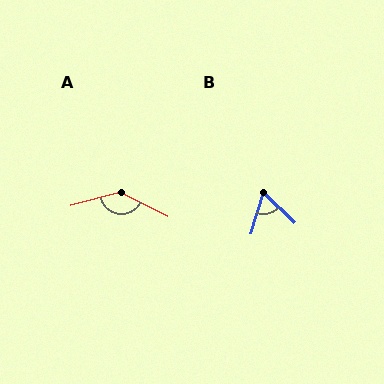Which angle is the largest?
A, at approximately 139 degrees.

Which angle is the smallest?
B, at approximately 63 degrees.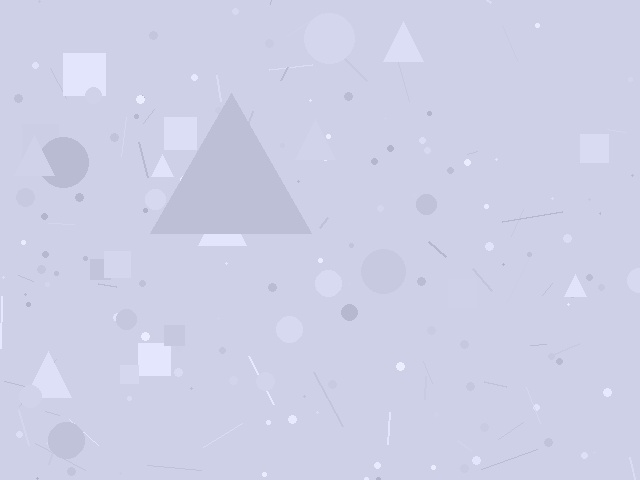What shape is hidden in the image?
A triangle is hidden in the image.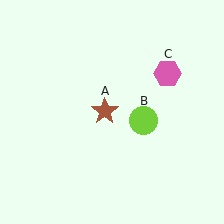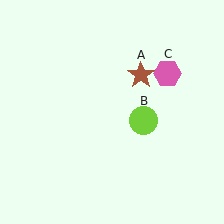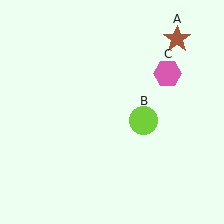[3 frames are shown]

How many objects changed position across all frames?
1 object changed position: brown star (object A).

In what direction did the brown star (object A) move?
The brown star (object A) moved up and to the right.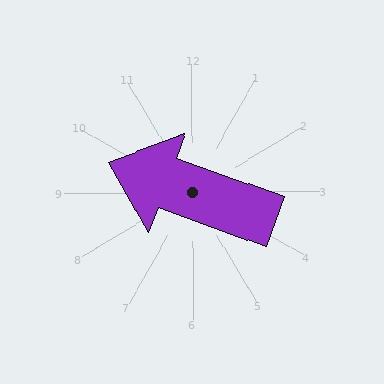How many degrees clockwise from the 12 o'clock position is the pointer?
Approximately 290 degrees.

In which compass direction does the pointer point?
West.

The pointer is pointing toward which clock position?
Roughly 10 o'clock.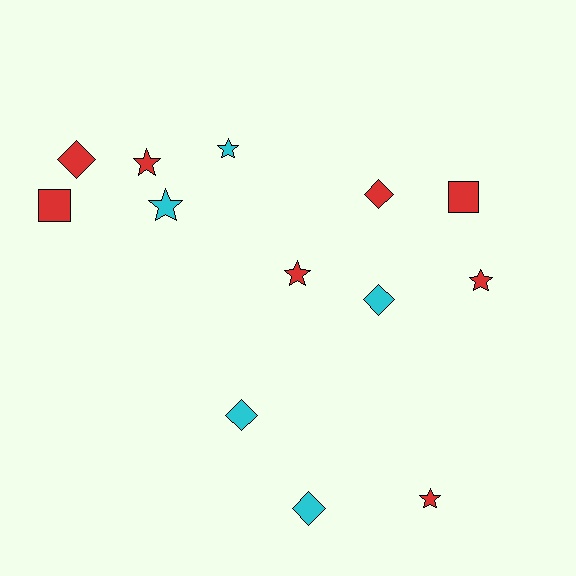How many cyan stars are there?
There are 2 cyan stars.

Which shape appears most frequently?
Star, with 6 objects.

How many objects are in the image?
There are 13 objects.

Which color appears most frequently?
Red, with 8 objects.